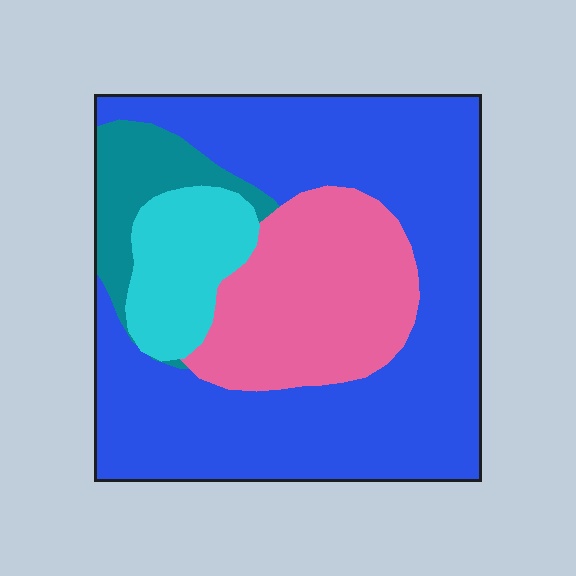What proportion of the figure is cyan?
Cyan covers 11% of the figure.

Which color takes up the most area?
Blue, at roughly 60%.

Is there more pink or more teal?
Pink.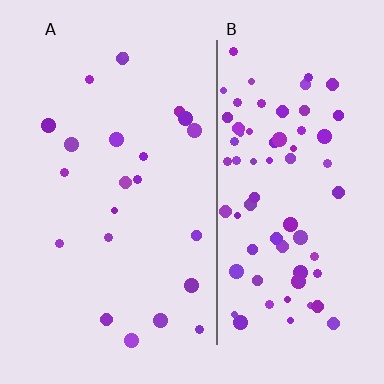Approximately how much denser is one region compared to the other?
Approximately 3.4× — region B over region A.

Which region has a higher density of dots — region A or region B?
B (the right).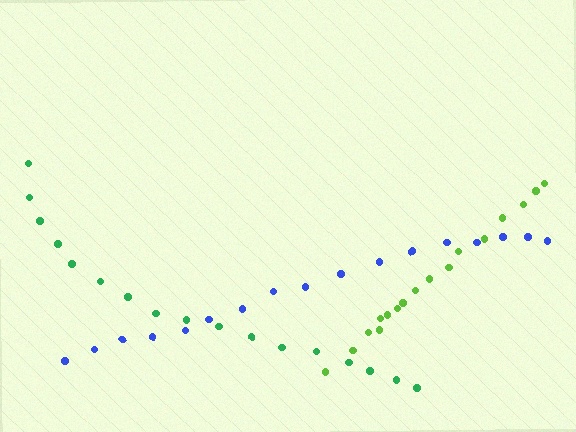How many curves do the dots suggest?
There are 3 distinct paths.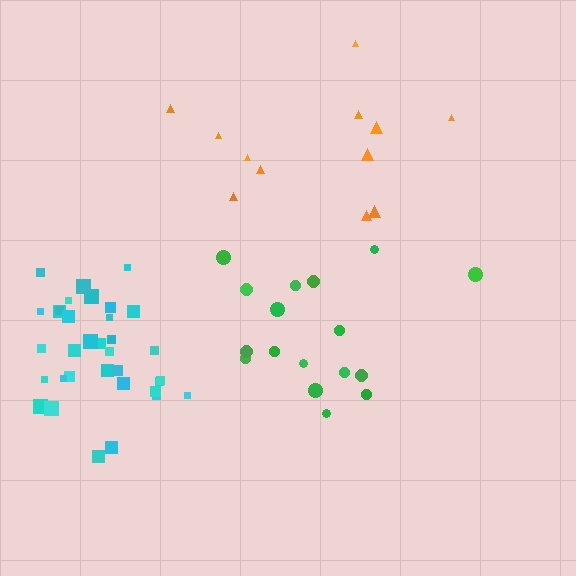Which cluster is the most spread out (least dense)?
Orange.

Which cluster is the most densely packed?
Cyan.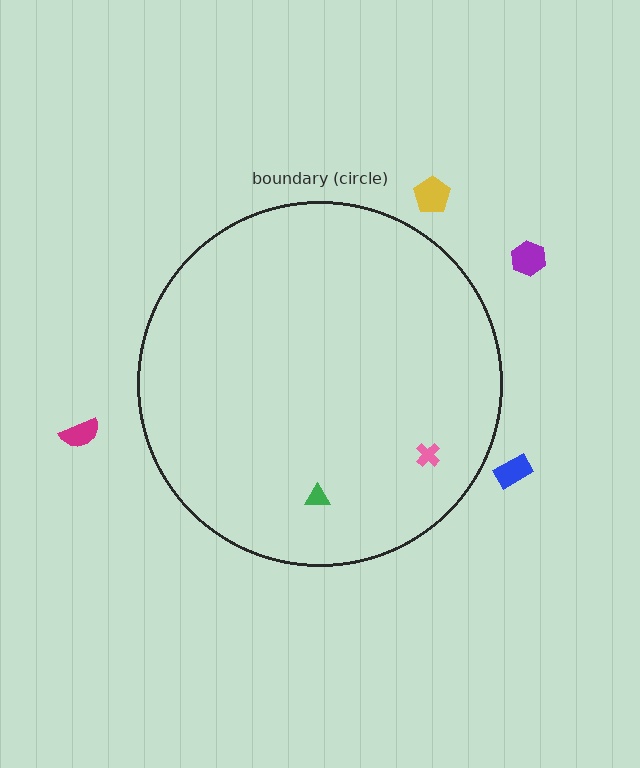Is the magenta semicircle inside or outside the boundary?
Outside.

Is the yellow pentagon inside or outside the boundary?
Outside.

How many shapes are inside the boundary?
2 inside, 4 outside.